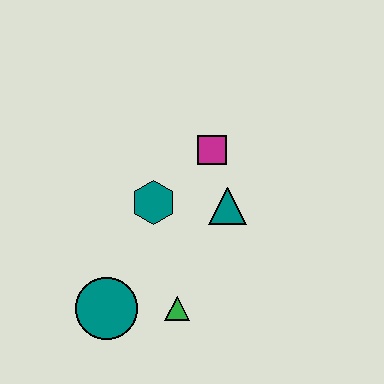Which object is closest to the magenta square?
The teal triangle is closest to the magenta square.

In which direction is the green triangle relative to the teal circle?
The green triangle is to the right of the teal circle.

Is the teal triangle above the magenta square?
No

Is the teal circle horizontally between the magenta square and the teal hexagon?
No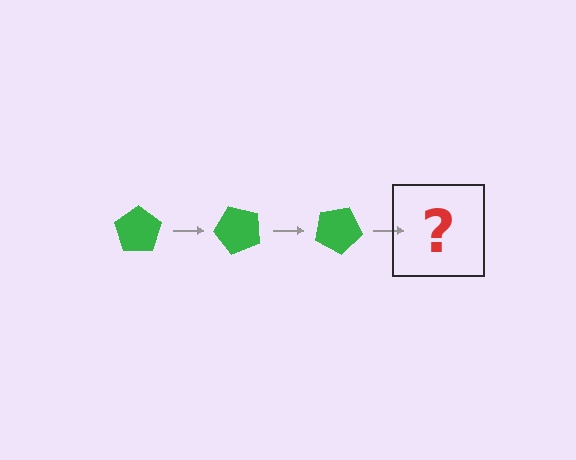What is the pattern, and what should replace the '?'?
The pattern is that the pentagon rotates 50 degrees each step. The '?' should be a green pentagon rotated 150 degrees.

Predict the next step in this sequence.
The next step is a green pentagon rotated 150 degrees.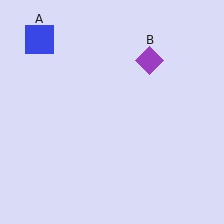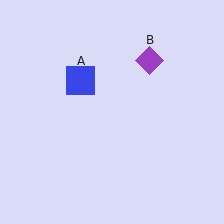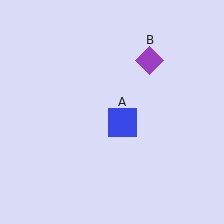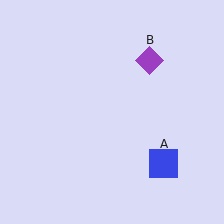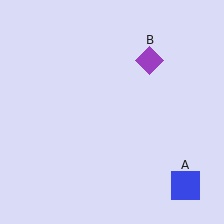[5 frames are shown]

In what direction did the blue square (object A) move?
The blue square (object A) moved down and to the right.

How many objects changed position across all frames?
1 object changed position: blue square (object A).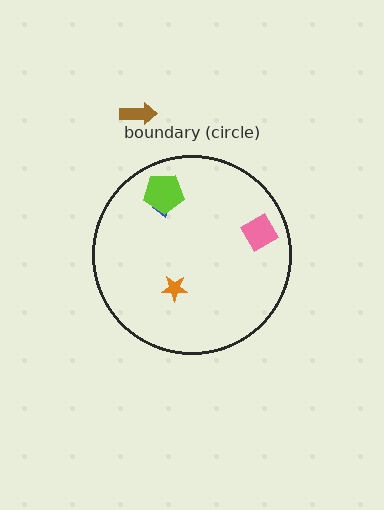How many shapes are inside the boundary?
4 inside, 1 outside.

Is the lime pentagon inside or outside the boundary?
Inside.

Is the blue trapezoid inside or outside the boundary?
Inside.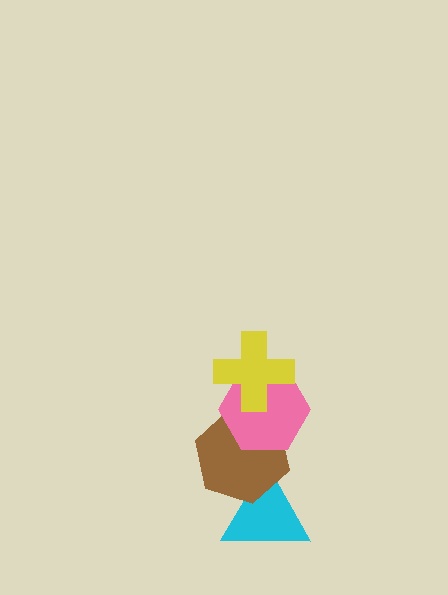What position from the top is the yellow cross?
The yellow cross is 1st from the top.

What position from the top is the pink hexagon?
The pink hexagon is 2nd from the top.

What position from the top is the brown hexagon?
The brown hexagon is 3rd from the top.